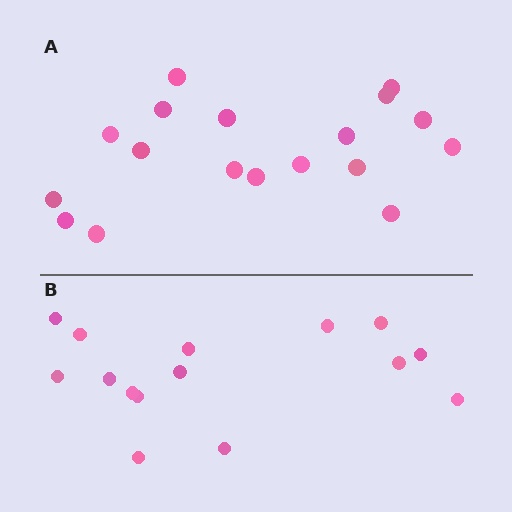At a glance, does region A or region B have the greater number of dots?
Region A (the top region) has more dots.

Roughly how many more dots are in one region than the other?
Region A has just a few more — roughly 2 or 3 more dots than region B.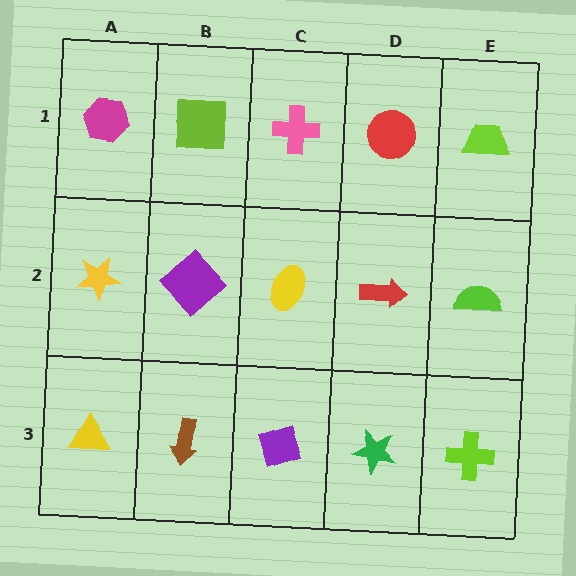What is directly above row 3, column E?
A lime semicircle.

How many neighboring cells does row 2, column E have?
3.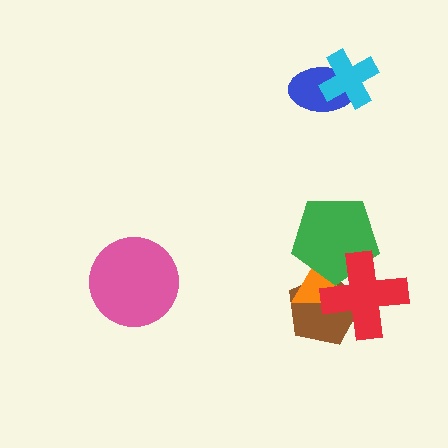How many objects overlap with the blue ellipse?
1 object overlaps with the blue ellipse.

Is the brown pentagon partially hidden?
Yes, it is partially covered by another shape.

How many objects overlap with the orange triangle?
3 objects overlap with the orange triangle.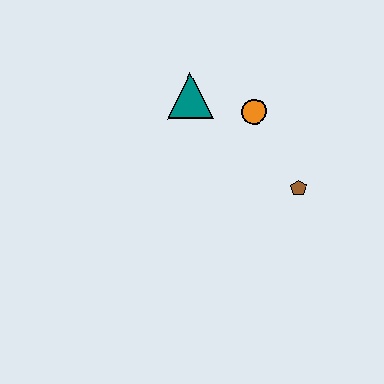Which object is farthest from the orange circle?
The brown pentagon is farthest from the orange circle.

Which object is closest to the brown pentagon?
The orange circle is closest to the brown pentagon.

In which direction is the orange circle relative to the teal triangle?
The orange circle is to the right of the teal triangle.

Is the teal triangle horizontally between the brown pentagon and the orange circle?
No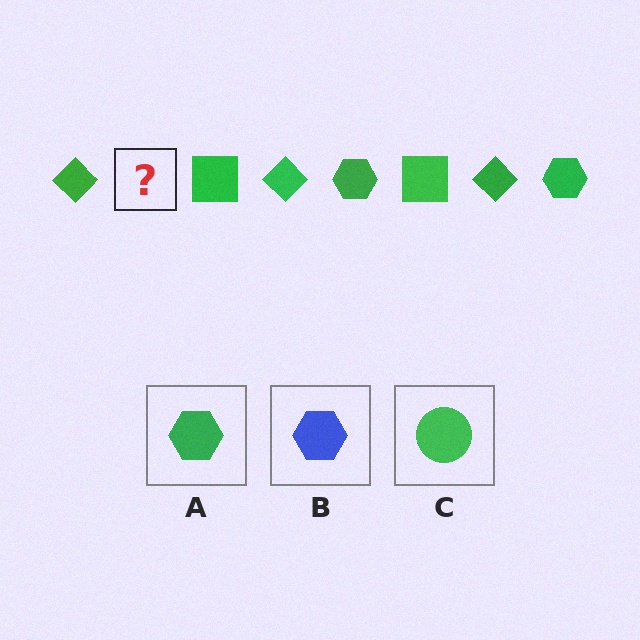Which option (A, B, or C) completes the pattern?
A.